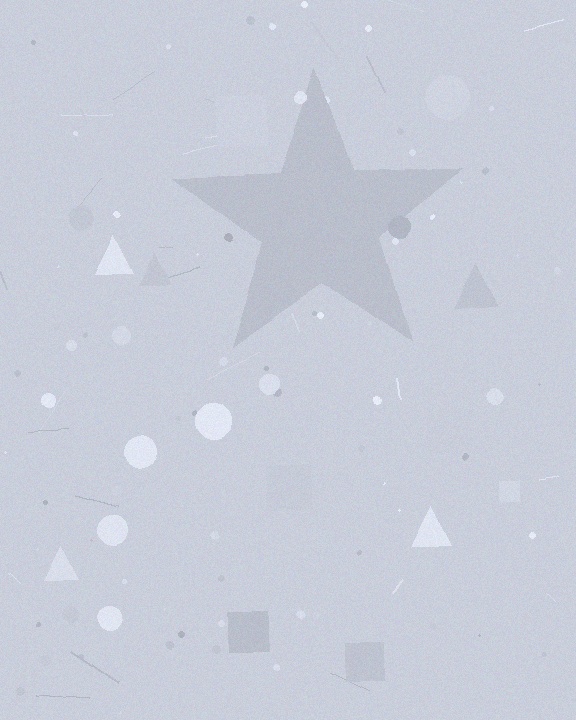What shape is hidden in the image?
A star is hidden in the image.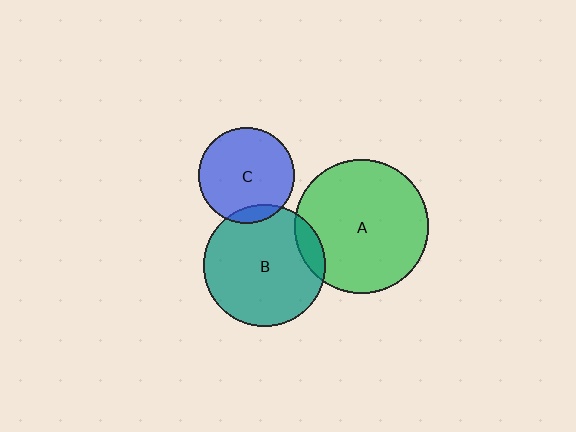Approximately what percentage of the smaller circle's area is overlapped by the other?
Approximately 10%.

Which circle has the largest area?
Circle A (green).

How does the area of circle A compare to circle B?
Approximately 1.2 times.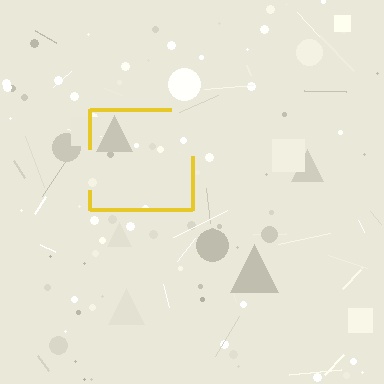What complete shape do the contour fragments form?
The contour fragments form a square.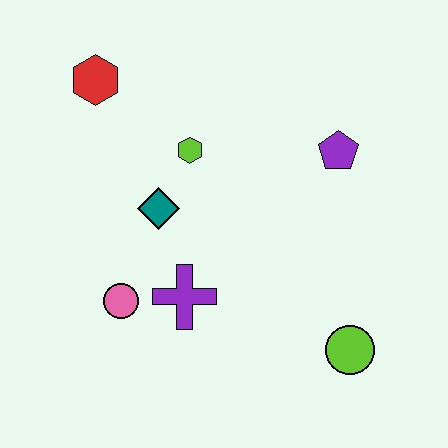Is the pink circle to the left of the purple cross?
Yes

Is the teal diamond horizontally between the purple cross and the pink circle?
Yes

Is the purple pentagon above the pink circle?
Yes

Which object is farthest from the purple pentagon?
The pink circle is farthest from the purple pentagon.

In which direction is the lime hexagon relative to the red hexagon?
The lime hexagon is to the right of the red hexagon.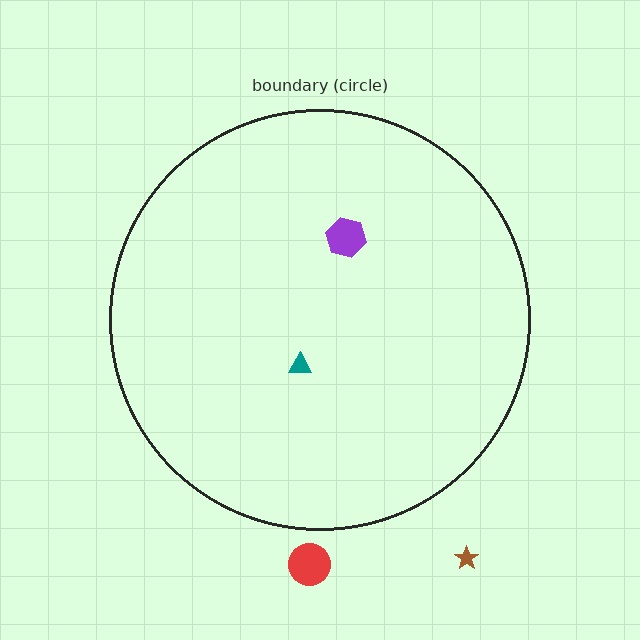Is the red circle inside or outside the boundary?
Outside.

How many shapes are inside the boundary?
2 inside, 2 outside.